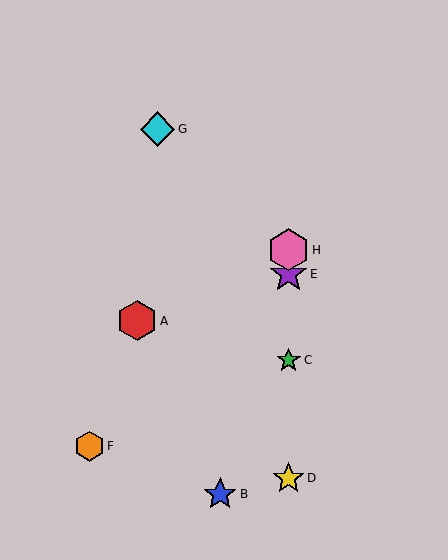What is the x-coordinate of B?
Object B is at x≈220.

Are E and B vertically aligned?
No, E is at x≈289 and B is at x≈220.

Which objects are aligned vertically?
Objects C, D, E, H are aligned vertically.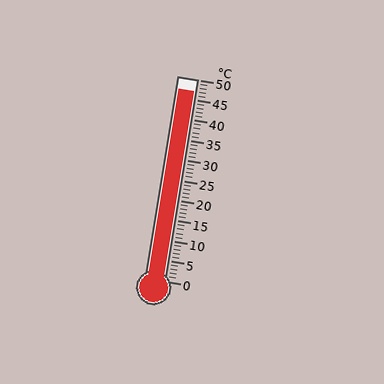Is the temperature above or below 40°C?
The temperature is above 40°C.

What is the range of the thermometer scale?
The thermometer scale ranges from 0°C to 50°C.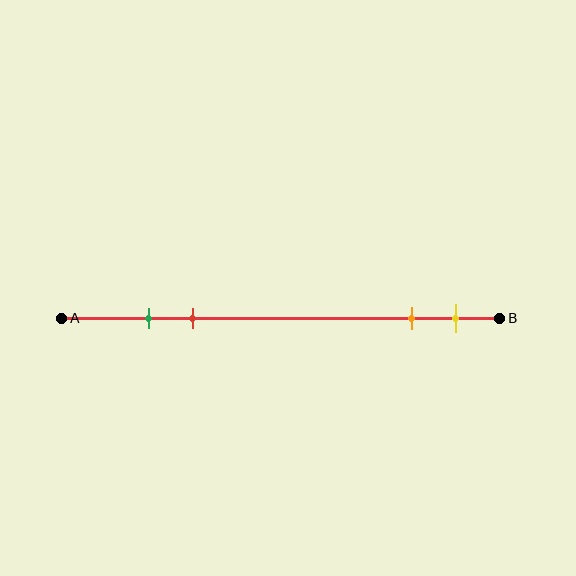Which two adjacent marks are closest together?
The green and red marks are the closest adjacent pair.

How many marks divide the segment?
There are 4 marks dividing the segment.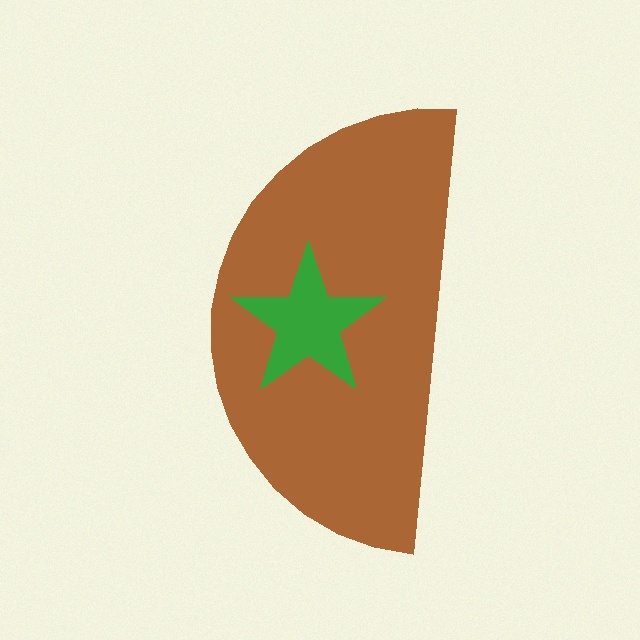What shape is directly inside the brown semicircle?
The green star.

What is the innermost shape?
The green star.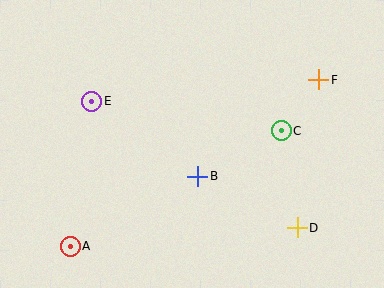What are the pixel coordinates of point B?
Point B is at (198, 176).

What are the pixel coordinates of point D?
Point D is at (297, 228).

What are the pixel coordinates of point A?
Point A is at (70, 246).